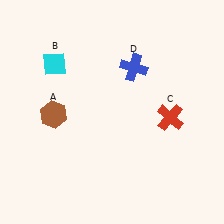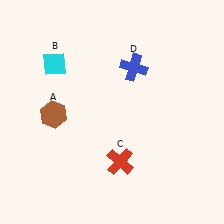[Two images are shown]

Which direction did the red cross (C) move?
The red cross (C) moved left.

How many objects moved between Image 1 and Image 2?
1 object moved between the two images.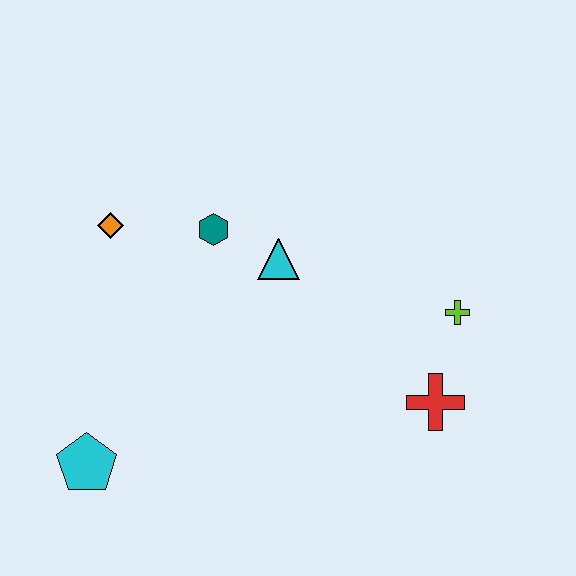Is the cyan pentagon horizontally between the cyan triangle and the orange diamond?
No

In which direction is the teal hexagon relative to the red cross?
The teal hexagon is to the left of the red cross.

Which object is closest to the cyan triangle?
The teal hexagon is closest to the cyan triangle.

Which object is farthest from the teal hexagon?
The red cross is farthest from the teal hexagon.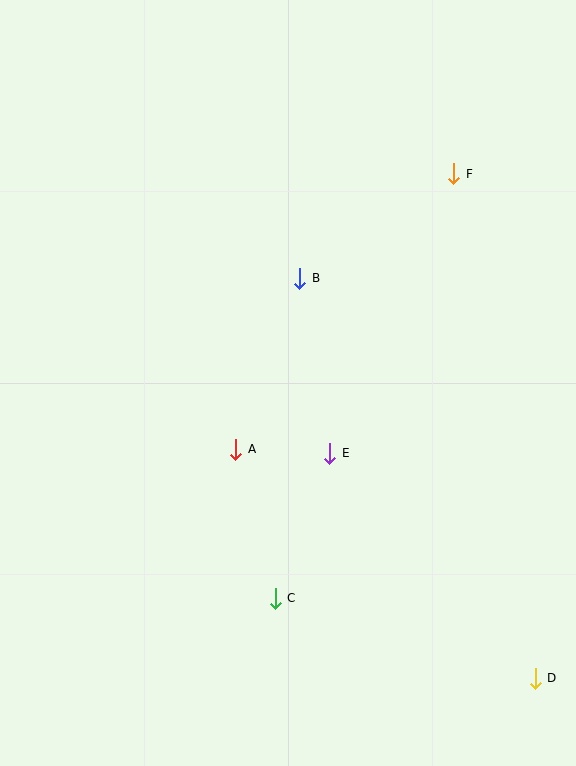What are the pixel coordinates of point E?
Point E is at (330, 453).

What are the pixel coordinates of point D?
Point D is at (535, 678).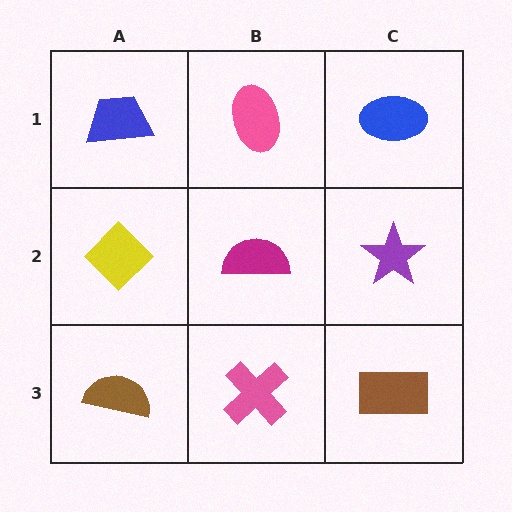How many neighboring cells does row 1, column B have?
3.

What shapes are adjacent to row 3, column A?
A yellow diamond (row 2, column A), a pink cross (row 3, column B).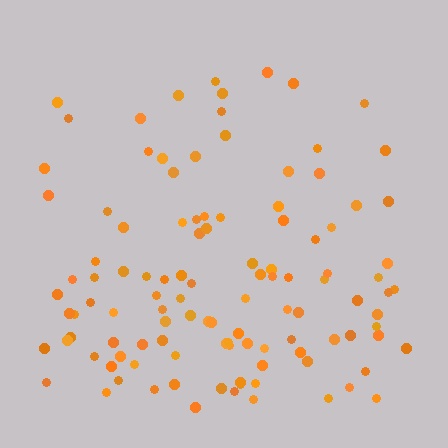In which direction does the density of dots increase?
From top to bottom, with the bottom side densest.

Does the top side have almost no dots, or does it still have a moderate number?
Still a moderate number, just noticeably fewer than the bottom.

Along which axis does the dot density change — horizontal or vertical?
Vertical.